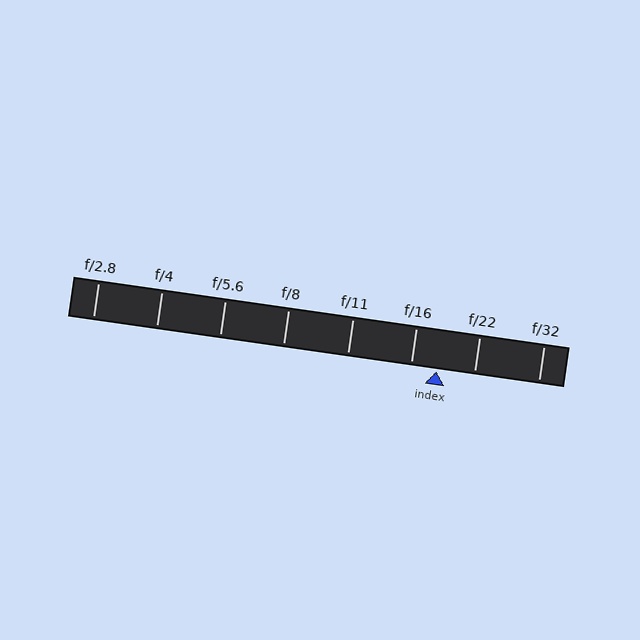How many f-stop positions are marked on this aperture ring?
There are 8 f-stop positions marked.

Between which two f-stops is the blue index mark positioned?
The index mark is between f/16 and f/22.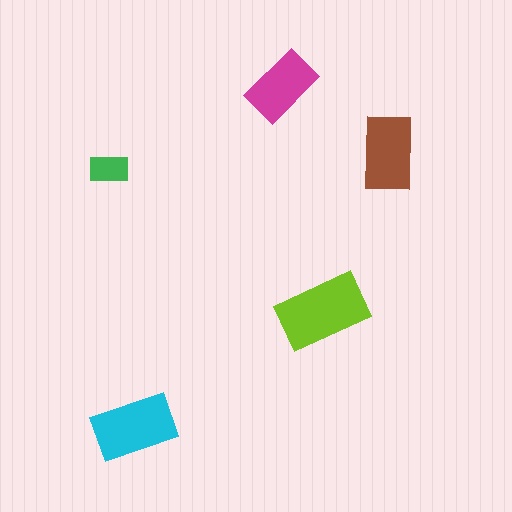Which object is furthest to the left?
The green rectangle is leftmost.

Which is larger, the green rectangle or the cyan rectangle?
The cyan one.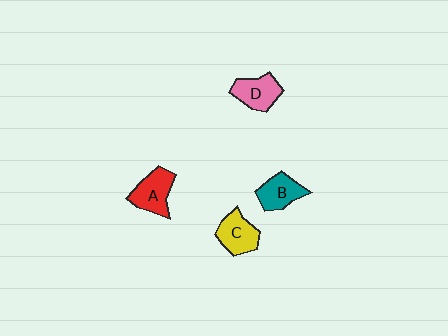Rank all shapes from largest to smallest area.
From largest to smallest: A (red), C (yellow), D (pink), B (teal).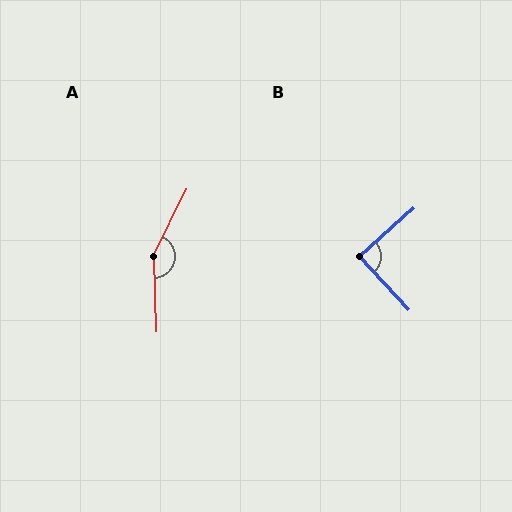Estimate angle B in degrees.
Approximately 89 degrees.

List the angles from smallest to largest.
B (89°), A (152°).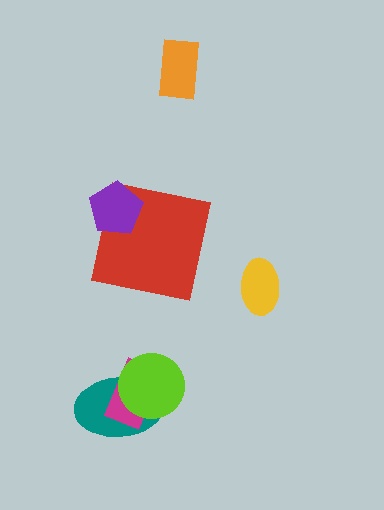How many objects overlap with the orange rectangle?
0 objects overlap with the orange rectangle.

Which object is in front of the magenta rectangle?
The lime circle is in front of the magenta rectangle.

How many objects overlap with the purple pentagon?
1 object overlaps with the purple pentagon.